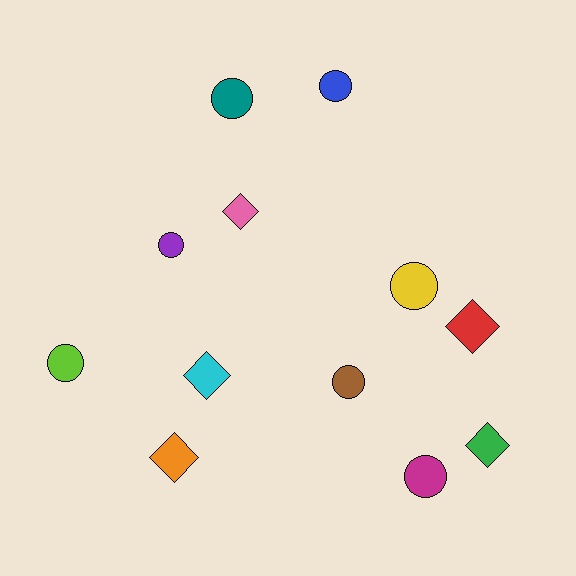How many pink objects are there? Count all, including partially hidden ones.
There is 1 pink object.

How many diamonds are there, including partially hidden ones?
There are 5 diamonds.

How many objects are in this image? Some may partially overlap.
There are 12 objects.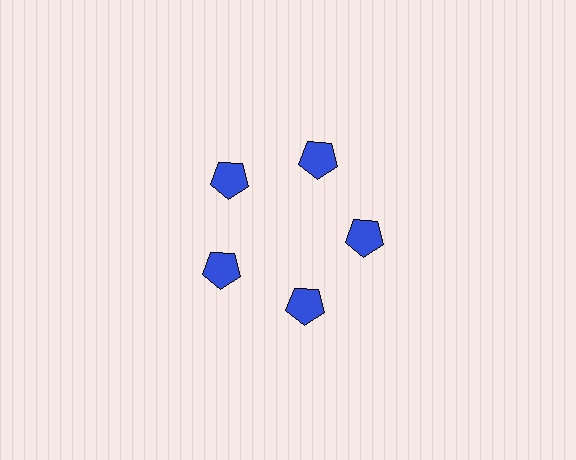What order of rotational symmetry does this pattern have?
This pattern has 5-fold rotational symmetry.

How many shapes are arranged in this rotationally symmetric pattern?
There are 5 shapes, arranged in 5 groups of 1.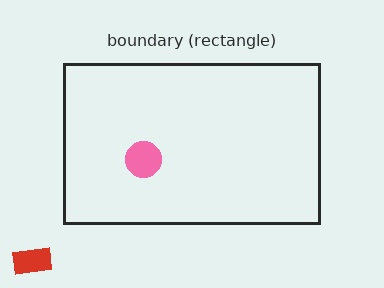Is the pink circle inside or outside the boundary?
Inside.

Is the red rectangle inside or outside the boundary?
Outside.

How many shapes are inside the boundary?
1 inside, 1 outside.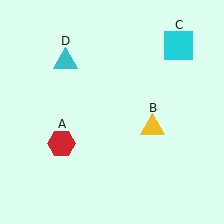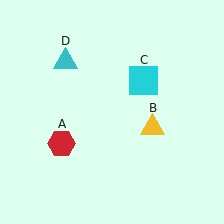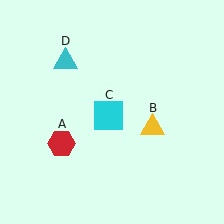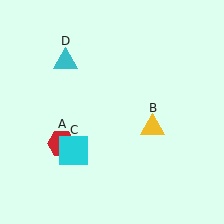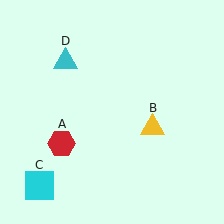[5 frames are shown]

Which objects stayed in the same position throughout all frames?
Red hexagon (object A) and yellow triangle (object B) and cyan triangle (object D) remained stationary.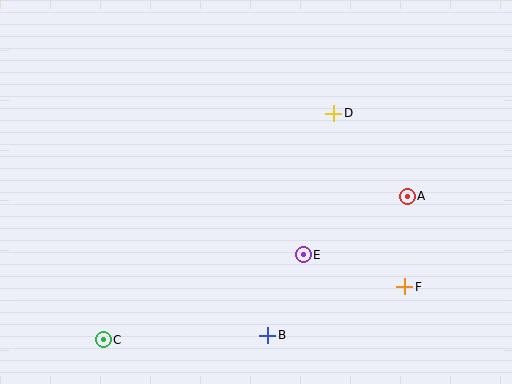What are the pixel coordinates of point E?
Point E is at (303, 255).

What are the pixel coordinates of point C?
Point C is at (103, 340).